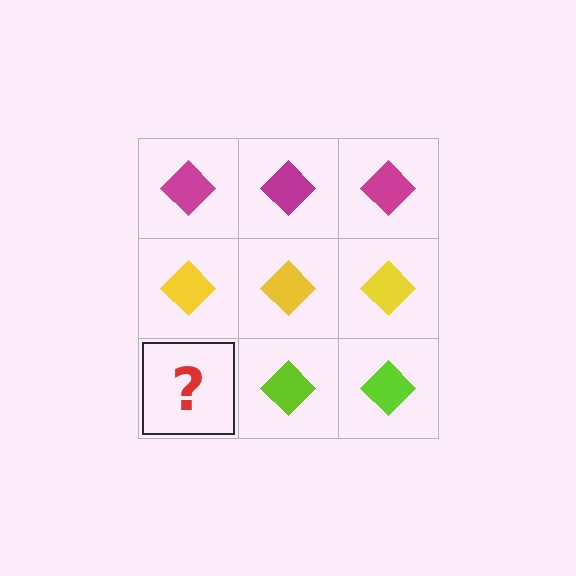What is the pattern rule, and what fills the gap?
The rule is that each row has a consistent color. The gap should be filled with a lime diamond.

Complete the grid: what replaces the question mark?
The question mark should be replaced with a lime diamond.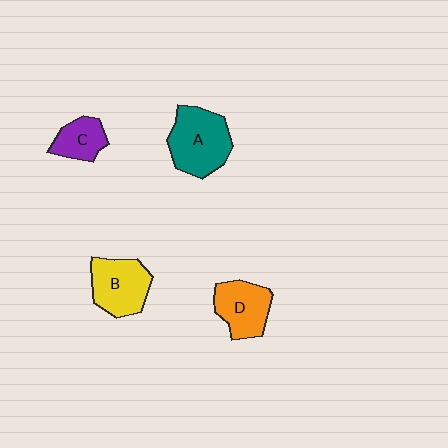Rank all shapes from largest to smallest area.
From largest to smallest: A (teal), B (yellow), D (orange), C (purple).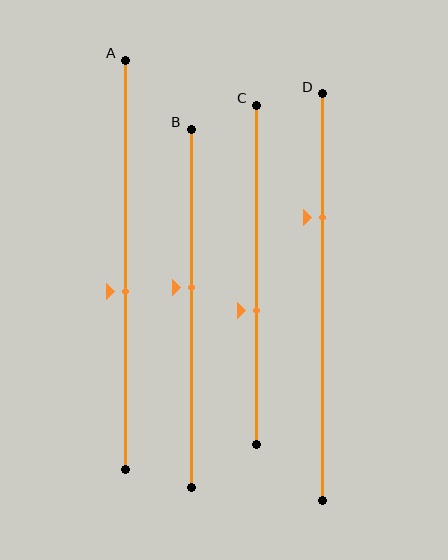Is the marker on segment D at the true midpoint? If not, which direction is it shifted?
No, the marker on segment D is shifted upward by about 20% of the segment length.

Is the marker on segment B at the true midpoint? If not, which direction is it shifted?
No, the marker on segment B is shifted upward by about 6% of the segment length.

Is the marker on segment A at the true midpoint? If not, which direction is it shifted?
No, the marker on segment A is shifted downward by about 6% of the segment length.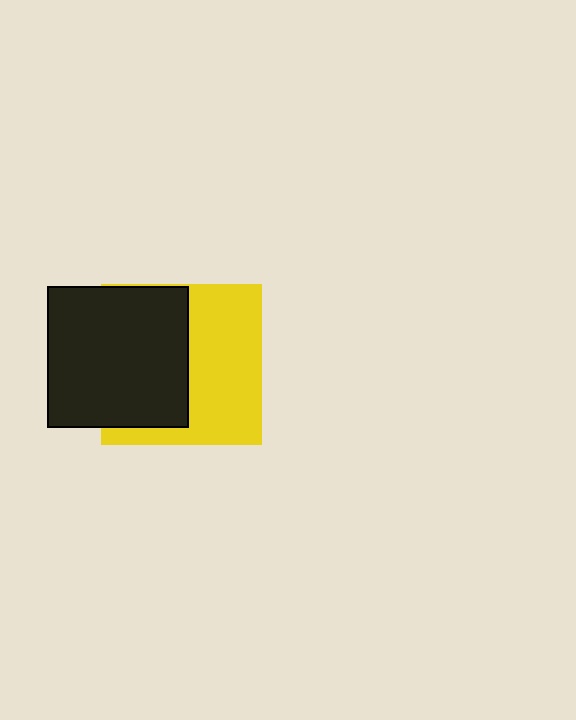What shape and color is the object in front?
The object in front is a black square.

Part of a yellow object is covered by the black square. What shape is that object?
It is a square.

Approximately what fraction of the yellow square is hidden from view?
Roughly 48% of the yellow square is hidden behind the black square.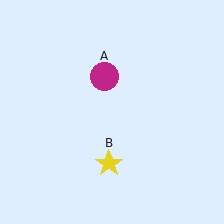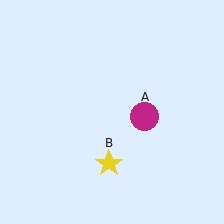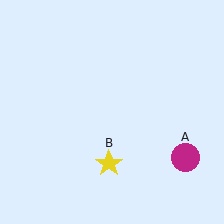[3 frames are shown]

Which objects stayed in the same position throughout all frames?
Yellow star (object B) remained stationary.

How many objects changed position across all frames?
1 object changed position: magenta circle (object A).